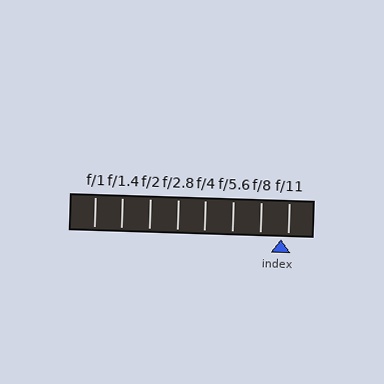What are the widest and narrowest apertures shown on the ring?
The widest aperture shown is f/1 and the narrowest is f/11.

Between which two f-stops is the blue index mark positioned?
The index mark is between f/8 and f/11.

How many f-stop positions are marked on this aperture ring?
There are 8 f-stop positions marked.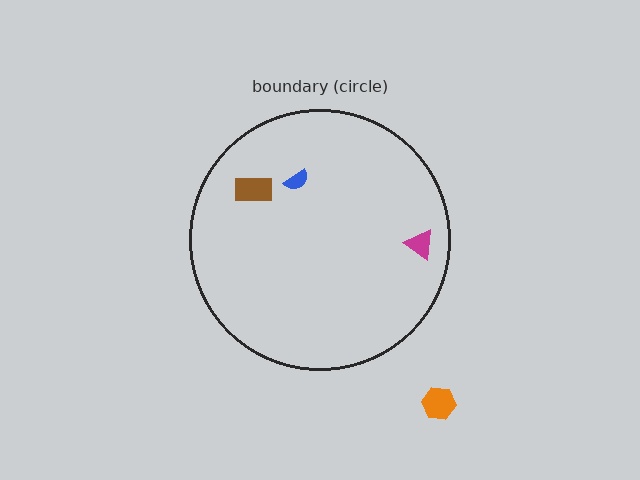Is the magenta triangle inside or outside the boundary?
Inside.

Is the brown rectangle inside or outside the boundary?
Inside.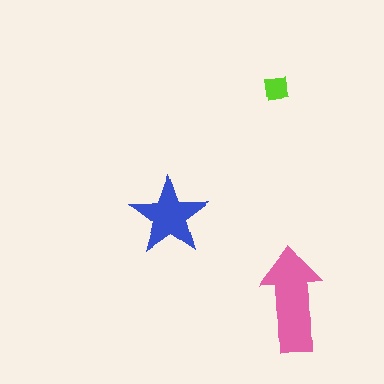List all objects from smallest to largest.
The lime square, the blue star, the pink arrow.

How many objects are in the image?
There are 3 objects in the image.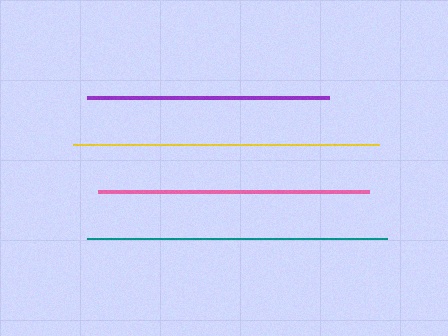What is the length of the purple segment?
The purple segment is approximately 241 pixels long.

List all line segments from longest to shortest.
From longest to shortest: yellow, teal, pink, purple.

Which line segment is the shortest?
The purple line is the shortest at approximately 241 pixels.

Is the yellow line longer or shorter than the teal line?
The yellow line is longer than the teal line.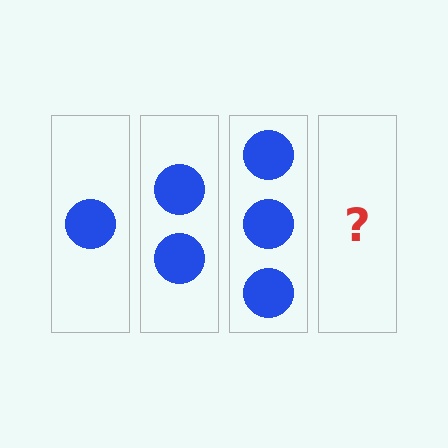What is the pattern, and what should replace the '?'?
The pattern is that each step adds one more circle. The '?' should be 4 circles.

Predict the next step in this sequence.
The next step is 4 circles.